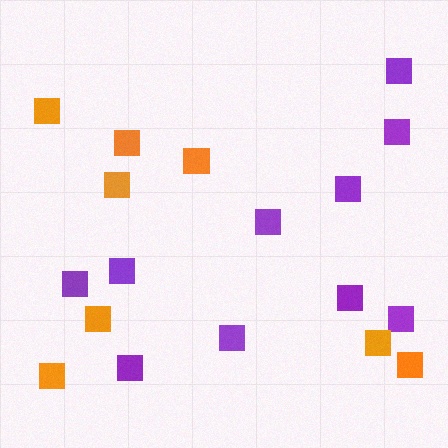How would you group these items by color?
There are 2 groups: one group of purple squares (10) and one group of orange squares (8).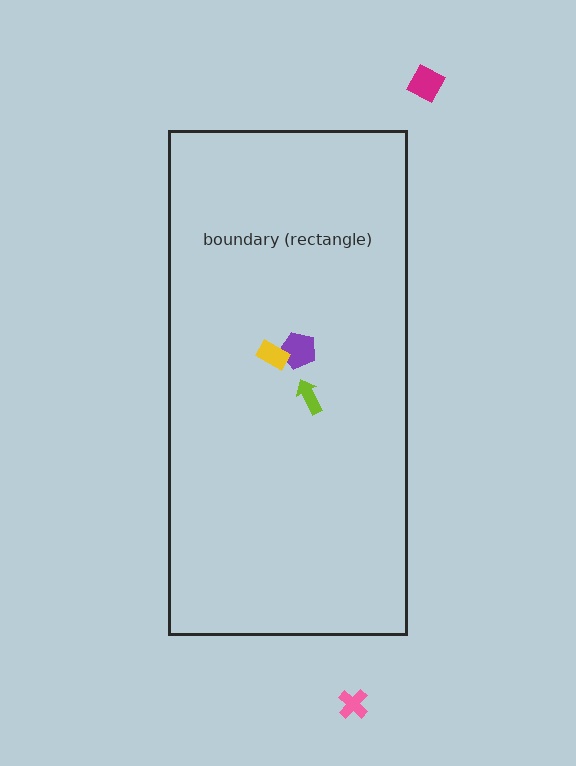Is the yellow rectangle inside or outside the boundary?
Inside.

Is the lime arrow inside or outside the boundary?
Inside.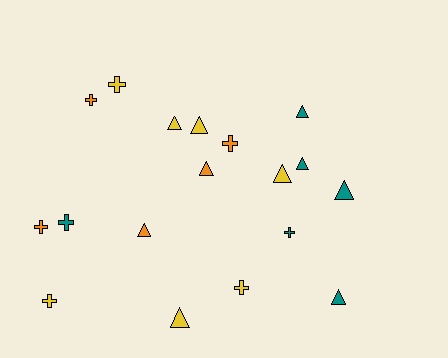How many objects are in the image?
There are 18 objects.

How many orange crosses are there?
There are 3 orange crosses.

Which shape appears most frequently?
Triangle, with 10 objects.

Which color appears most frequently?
Yellow, with 7 objects.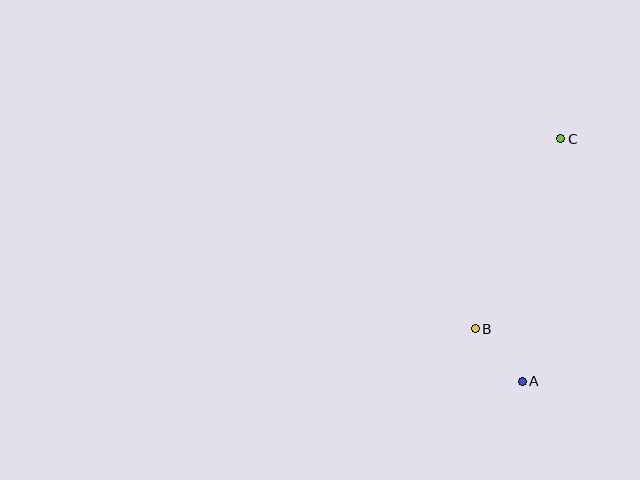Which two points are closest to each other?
Points A and B are closest to each other.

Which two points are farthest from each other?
Points A and C are farthest from each other.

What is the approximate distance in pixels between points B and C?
The distance between B and C is approximately 208 pixels.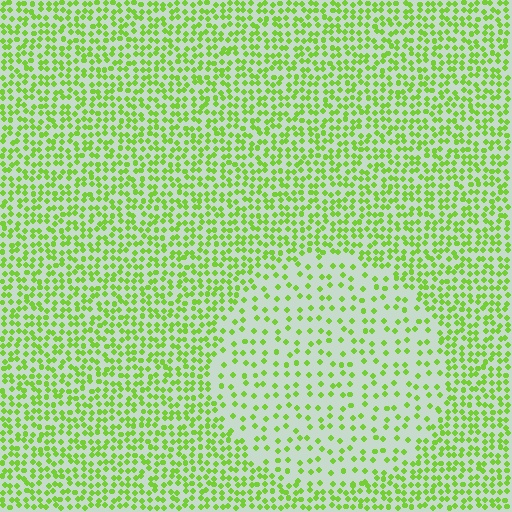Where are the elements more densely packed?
The elements are more densely packed outside the circle boundary.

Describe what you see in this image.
The image contains small lime elements arranged at two different densities. A circle-shaped region is visible where the elements are less densely packed than the surrounding area.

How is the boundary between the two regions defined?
The boundary is defined by a change in element density (approximately 2.2x ratio). All elements are the same color, size, and shape.